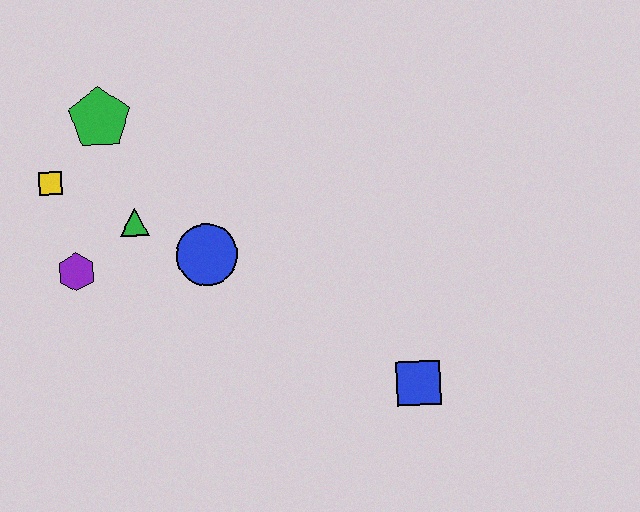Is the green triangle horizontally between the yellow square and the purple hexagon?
No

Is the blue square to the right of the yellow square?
Yes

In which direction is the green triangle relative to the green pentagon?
The green triangle is below the green pentagon.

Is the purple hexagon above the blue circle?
No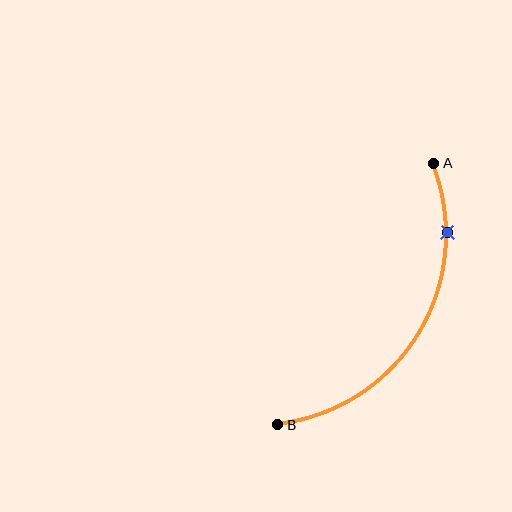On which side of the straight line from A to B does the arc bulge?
The arc bulges to the right of the straight line connecting A and B.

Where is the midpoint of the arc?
The arc midpoint is the point on the curve farthest from the straight line joining A and B. It sits to the right of that line.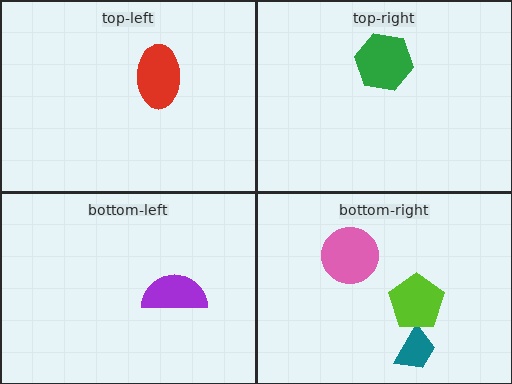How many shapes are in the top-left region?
1.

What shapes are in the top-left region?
The red ellipse.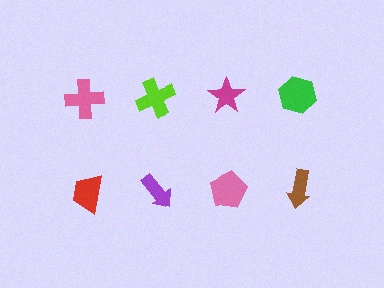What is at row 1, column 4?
A green hexagon.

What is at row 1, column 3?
A magenta star.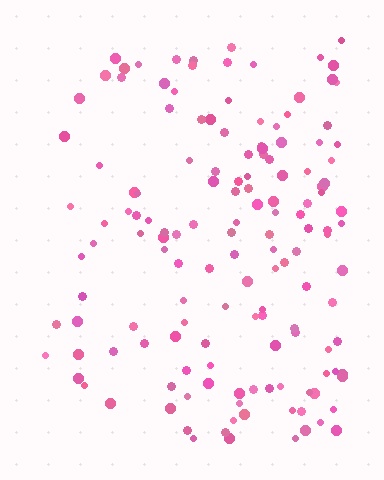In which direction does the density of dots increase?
From left to right, with the right side densest.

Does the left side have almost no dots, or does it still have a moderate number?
Still a moderate number, just noticeably fewer than the right.